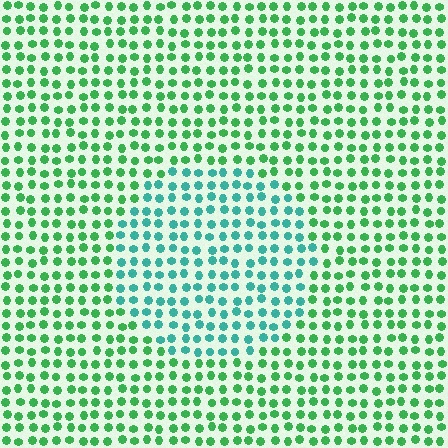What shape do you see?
I see a circle.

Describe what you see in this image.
The image is filled with small green elements in a uniform arrangement. A circle-shaped region is visible where the elements are tinted to a slightly different hue, forming a subtle color boundary.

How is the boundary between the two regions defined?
The boundary is defined purely by a slight shift in hue (about 40 degrees). Spacing, size, and orientation are identical on both sides.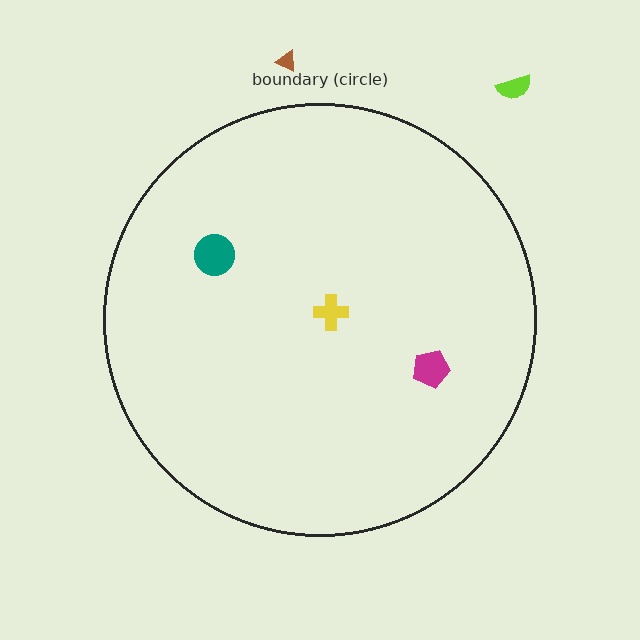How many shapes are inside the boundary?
3 inside, 2 outside.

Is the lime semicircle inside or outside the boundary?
Outside.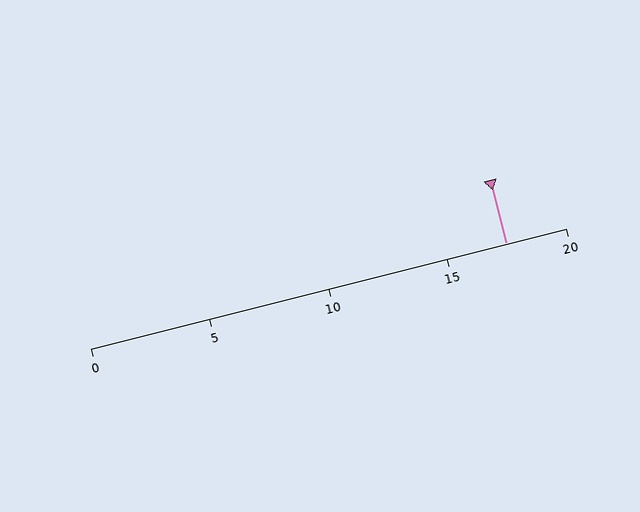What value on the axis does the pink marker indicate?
The marker indicates approximately 17.5.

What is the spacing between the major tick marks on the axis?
The major ticks are spaced 5 apart.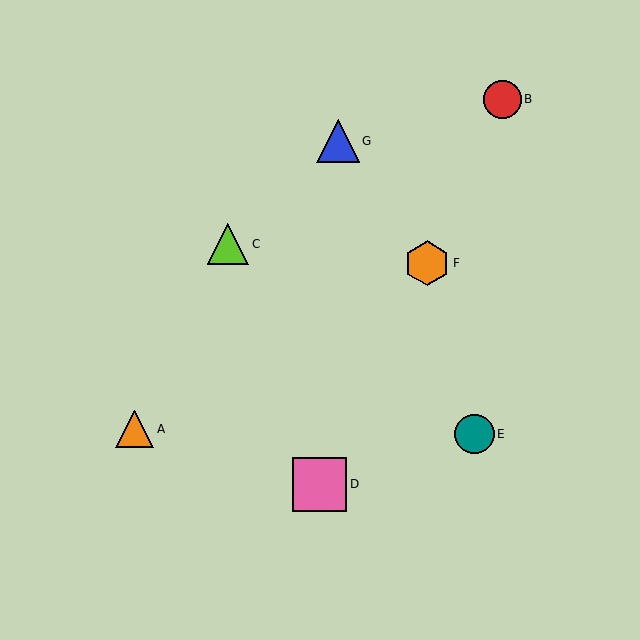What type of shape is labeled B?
Shape B is a red circle.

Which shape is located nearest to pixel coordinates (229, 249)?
The lime triangle (labeled C) at (228, 244) is nearest to that location.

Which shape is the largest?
The pink square (labeled D) is the largest.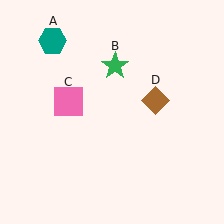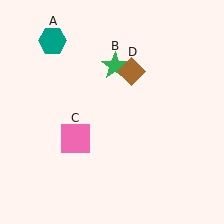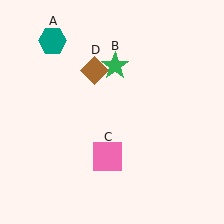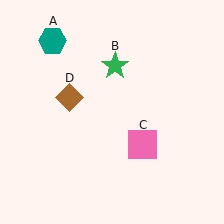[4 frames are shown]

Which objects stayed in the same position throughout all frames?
Teal hexagon (object A) and green star (object B) remained stationary.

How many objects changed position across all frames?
2 objects changed position: pink square (object C), brown diamond (object D).